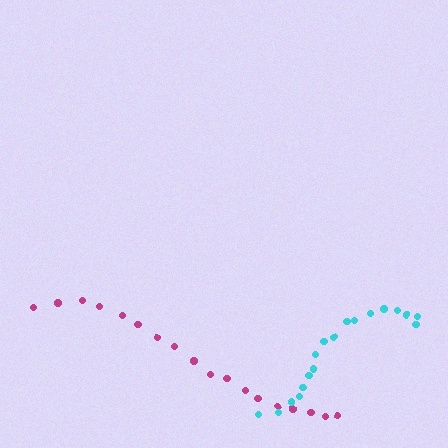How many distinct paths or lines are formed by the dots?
There are 2 distinct paths.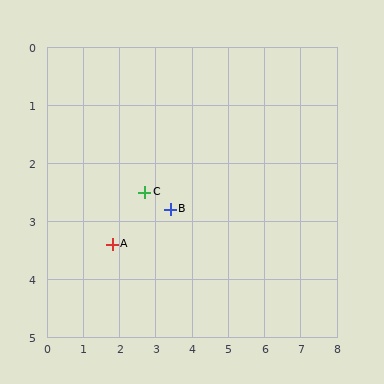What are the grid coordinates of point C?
Point C is at approximately (2.7, 2.5).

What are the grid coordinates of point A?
Point A is at approximately (1.8, 3.4).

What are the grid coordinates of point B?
Point B is at approximately (3.4, 2.8).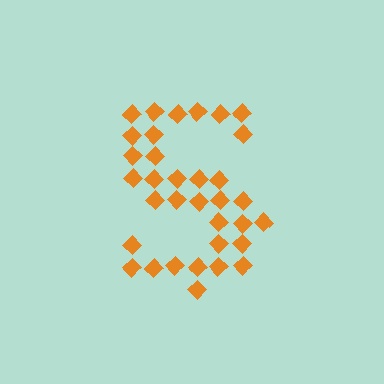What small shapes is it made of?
It is made of small diamonds.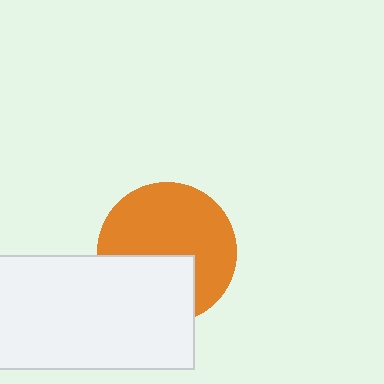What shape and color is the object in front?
The object in front is a white rectangle.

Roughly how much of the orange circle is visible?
About half of it is visible (roughly 64%).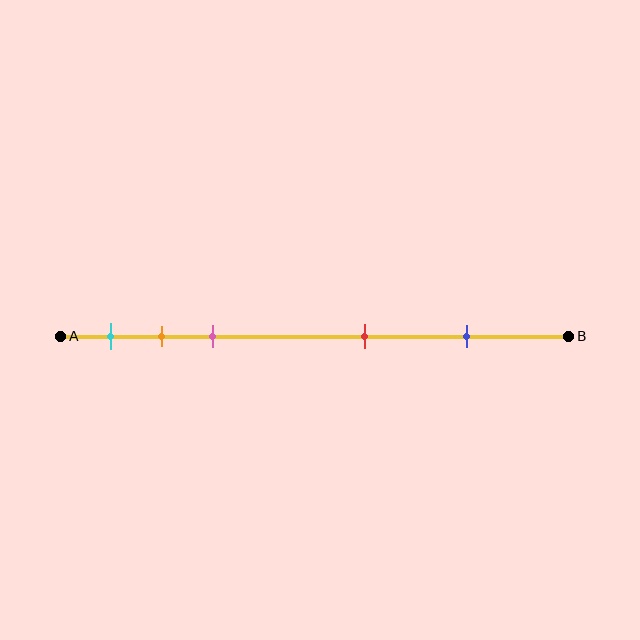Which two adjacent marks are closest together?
The orange and pink marks are the closest adjacent pair.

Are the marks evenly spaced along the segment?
No, the marks are not evenly spaced.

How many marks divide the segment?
There are 5 marks dividing the segment.